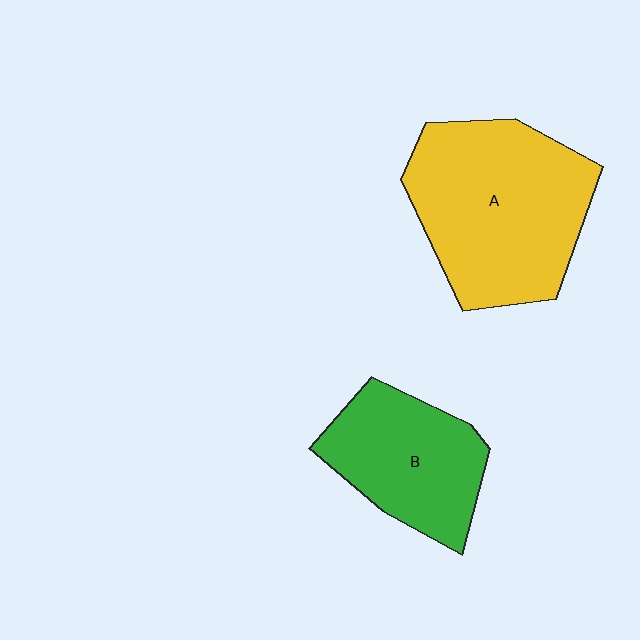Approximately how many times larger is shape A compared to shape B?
Approximately 1.5 times.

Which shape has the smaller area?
Shape B (green).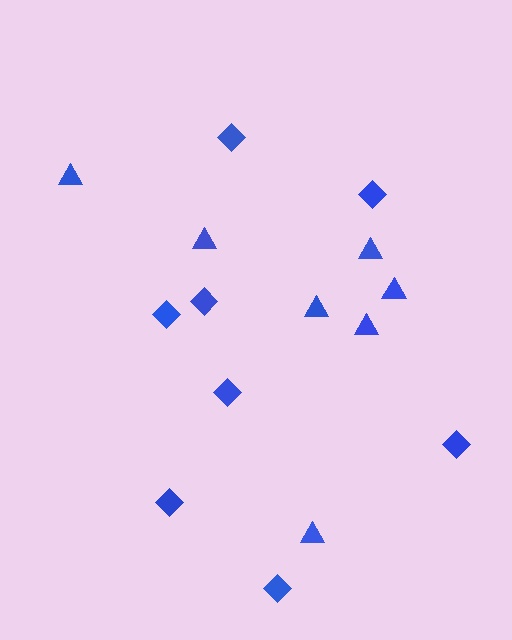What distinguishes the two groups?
There are 2 groups: one group of triangles (7) and one group of diamonds (8).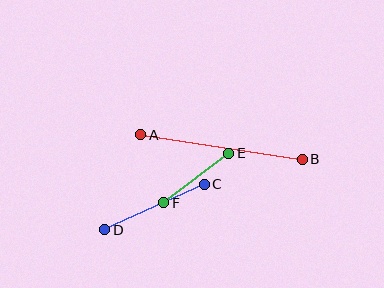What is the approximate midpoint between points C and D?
The midpoint is at approximately (155, 207) pixels.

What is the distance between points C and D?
The distance is approximately 109 pixels.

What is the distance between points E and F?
The distance is approximately 82 pixels.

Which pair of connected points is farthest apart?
Points A and B are farthest apart.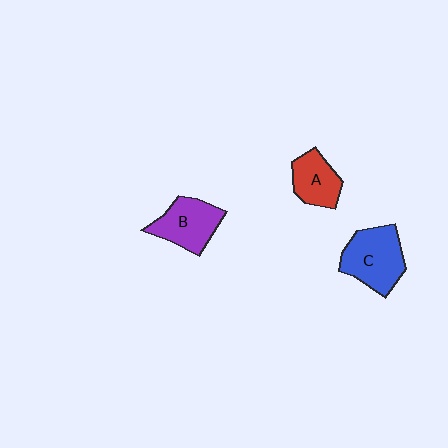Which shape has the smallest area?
Shape A (red).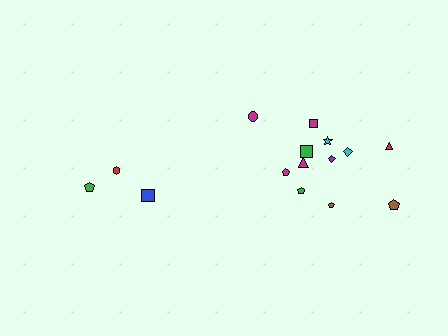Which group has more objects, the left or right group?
The right group.